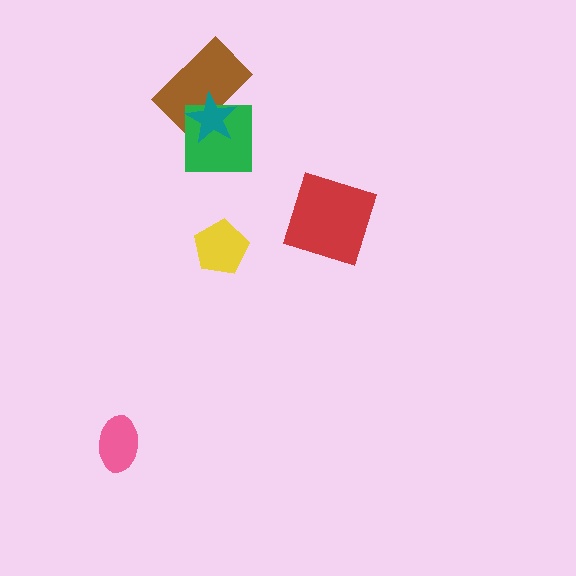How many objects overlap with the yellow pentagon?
0 objects overlap with the yellow pentagon.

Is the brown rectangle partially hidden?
Yes, it is partially covered by another shape.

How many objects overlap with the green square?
2 objects overlap with the green square.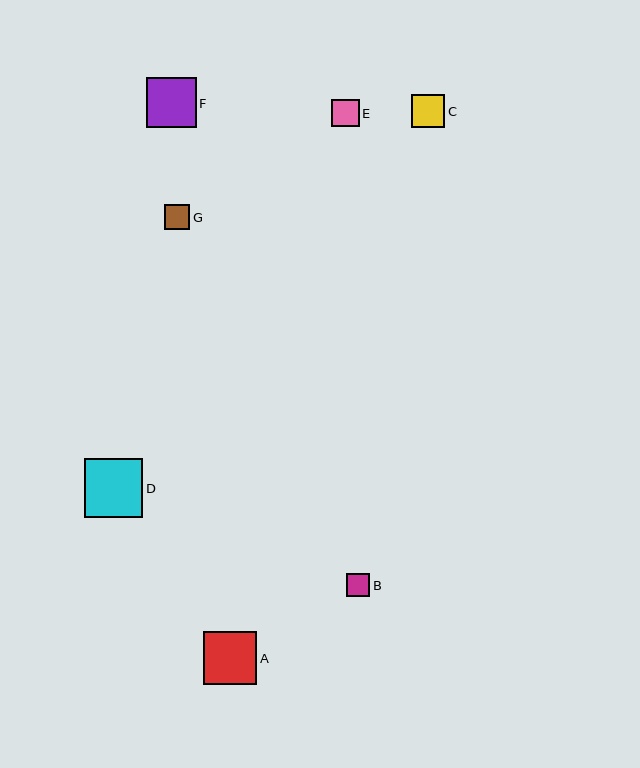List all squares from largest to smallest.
From largest to smallest: D, A, F, C, E, G, B.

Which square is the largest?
Square D is the largest with a size of approximately 59 pixels.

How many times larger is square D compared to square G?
Square D is approximately 2.3 times the size of square G.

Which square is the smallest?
Square B is the smallest with a size of approximately 23 pixels.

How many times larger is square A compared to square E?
Square A is approximately 2.0 times the size of square E.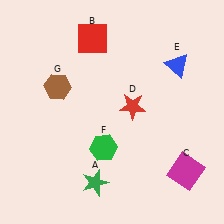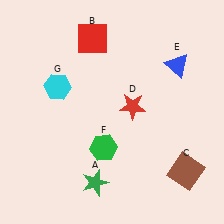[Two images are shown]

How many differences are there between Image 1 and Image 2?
There are 2 differences between the two images.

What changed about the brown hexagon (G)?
In Image 1, G is brown. In Image 2, it changed to cyan.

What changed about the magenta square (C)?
In Image 1, C is magenta. In Image 2, it changed to brown.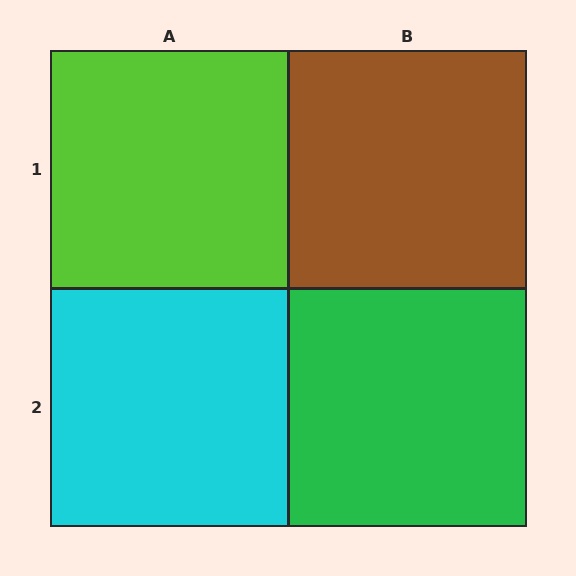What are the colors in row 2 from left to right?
Cyan, green.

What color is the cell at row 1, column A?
Lime.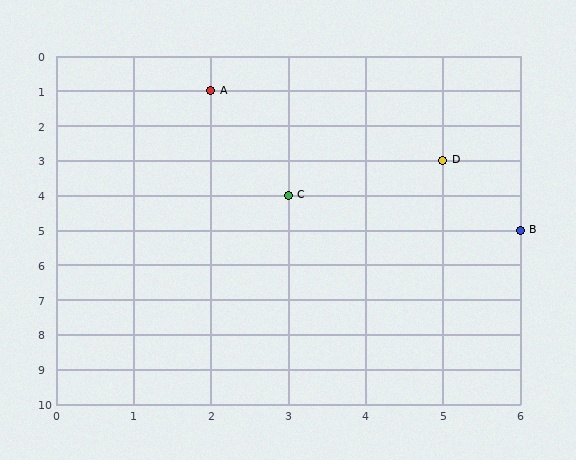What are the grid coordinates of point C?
Point C is at grid coordinates (3, 4).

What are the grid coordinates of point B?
Point B is at grid coordinates (6, 5).